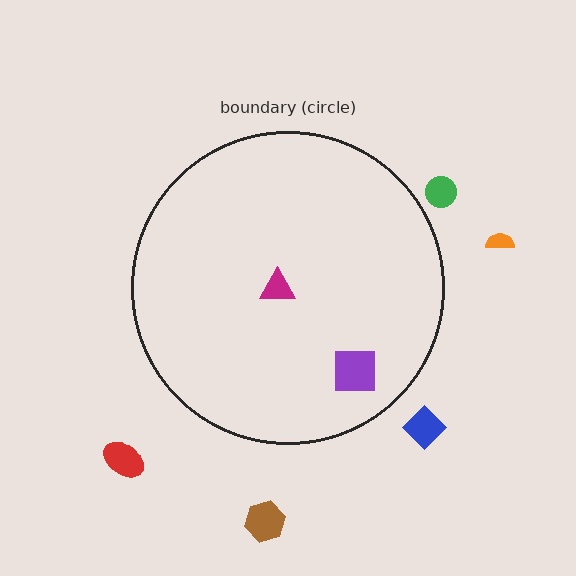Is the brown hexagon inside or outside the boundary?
Outside.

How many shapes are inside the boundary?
2 inside, 5 outside.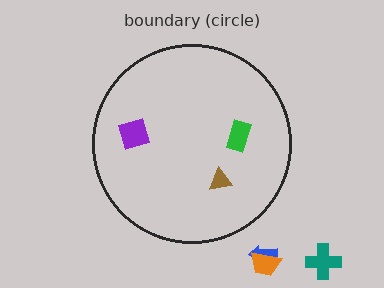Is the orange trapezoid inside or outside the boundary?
Outside.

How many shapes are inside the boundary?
3 inside, 3 outside.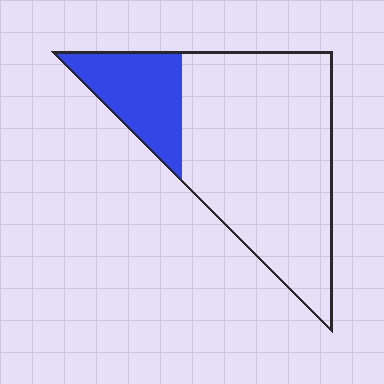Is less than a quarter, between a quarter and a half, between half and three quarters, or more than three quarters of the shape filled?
Less than a quarter.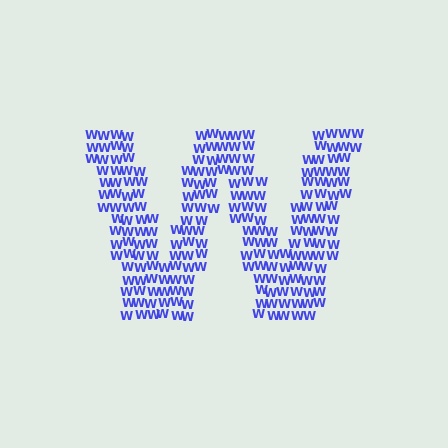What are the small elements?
The small elements are letter W's.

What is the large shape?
The large shape is the letter W.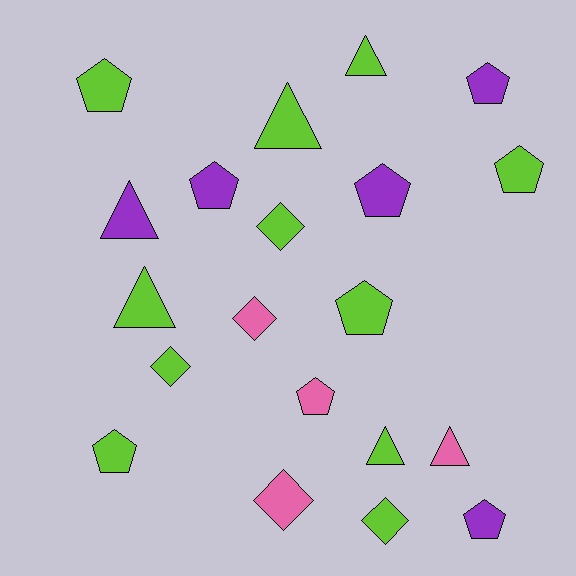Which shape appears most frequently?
Pentagon, with 9 objects.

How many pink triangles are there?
There is 1 pink triangle.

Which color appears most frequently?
Lime, with 11 objects.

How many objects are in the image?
There are 20 objects.